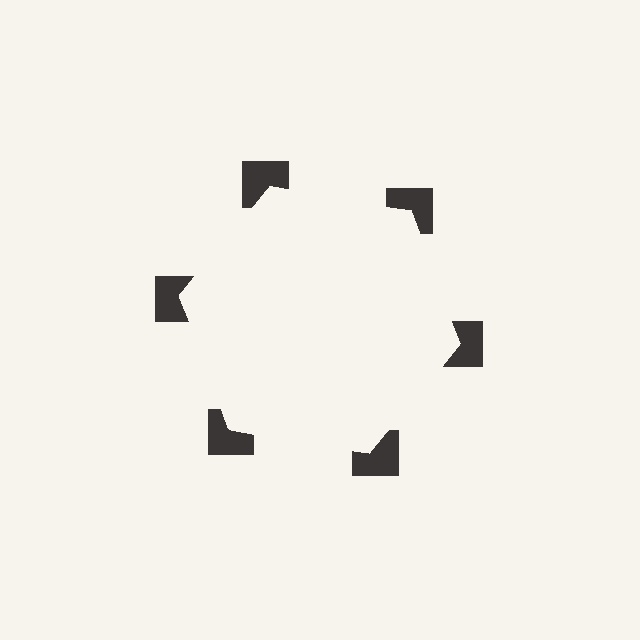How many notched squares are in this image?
There are 6 — one at each vertex of the illusory hexagon.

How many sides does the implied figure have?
6 sides.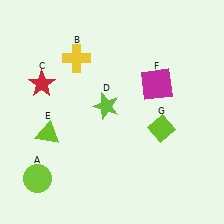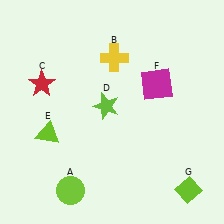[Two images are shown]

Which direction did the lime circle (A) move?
The lime circle (A) moved right.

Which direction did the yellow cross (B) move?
The yellow cross (B) moved right.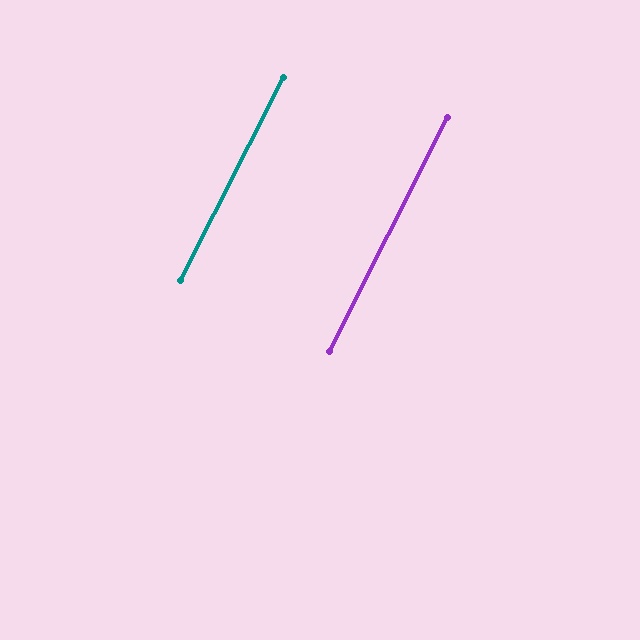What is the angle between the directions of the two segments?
Approximately 0 degrees.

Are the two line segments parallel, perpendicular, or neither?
Parallel — their directions differ by only 0.2°.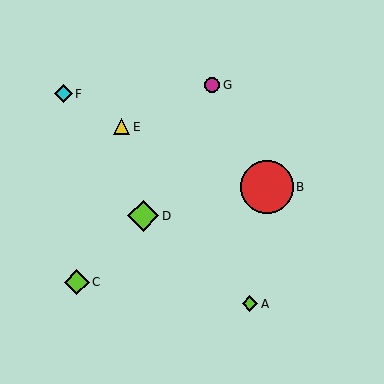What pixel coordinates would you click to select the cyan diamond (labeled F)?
Click at (63, 94) to select the cyan diamond F.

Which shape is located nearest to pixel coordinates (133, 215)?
The lime diamond (labeled D) at (143, 216) is nearest to that location.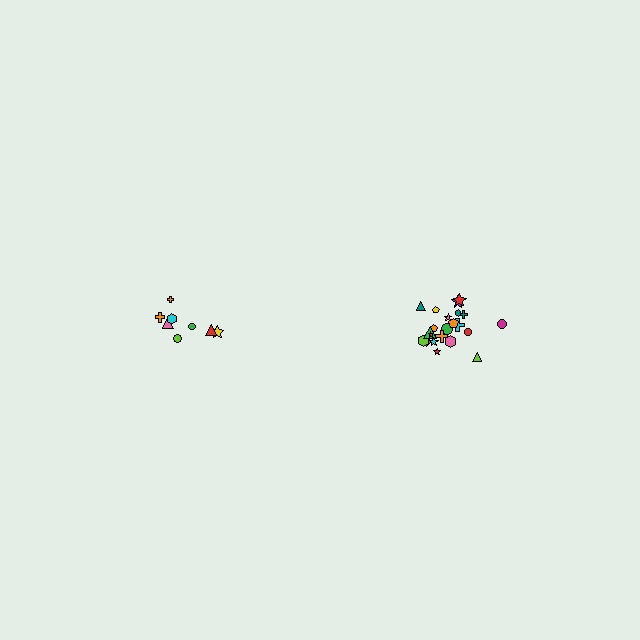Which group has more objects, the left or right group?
The right group.